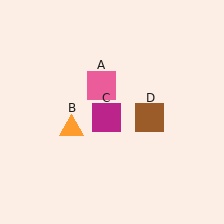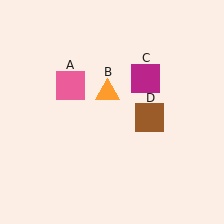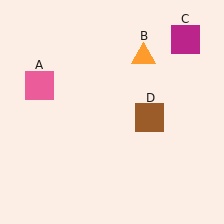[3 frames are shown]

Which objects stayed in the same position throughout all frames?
Brown square (object D) remained stationary.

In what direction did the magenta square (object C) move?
The magenta square (object C) moved up and to the right.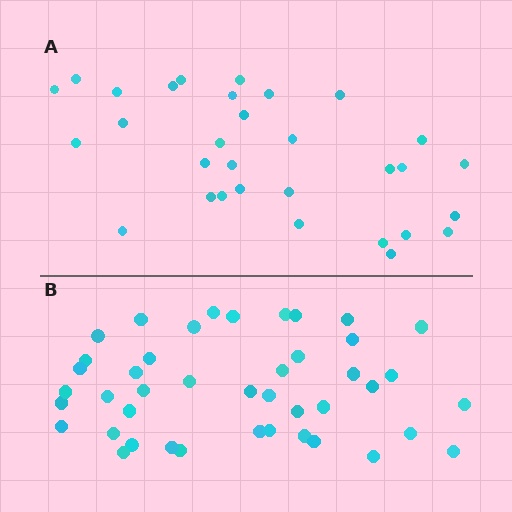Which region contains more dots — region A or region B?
Region B (the bottom region) has more dots.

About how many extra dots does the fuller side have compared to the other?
Region B has roughly 12 or so more dots than region A.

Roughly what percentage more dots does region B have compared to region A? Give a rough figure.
About 40% more.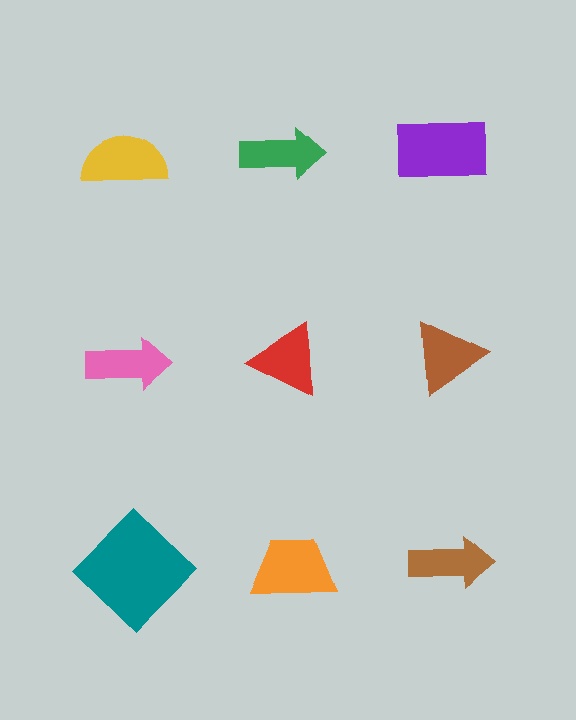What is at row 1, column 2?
A green arrow.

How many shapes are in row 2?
3 shapes.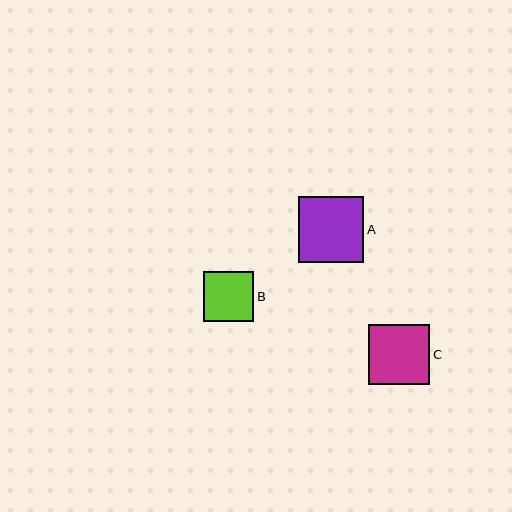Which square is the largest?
Square A is the largest with a size of approximately 66 pixels.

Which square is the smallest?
Square B is the smallest with a size of approximately 51 pixels.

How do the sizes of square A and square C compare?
Square A and square C are approximately the same size.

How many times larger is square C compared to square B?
Square C is approximately 1.2 times the size of square B.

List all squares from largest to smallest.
From largest to smallest: A, C, B.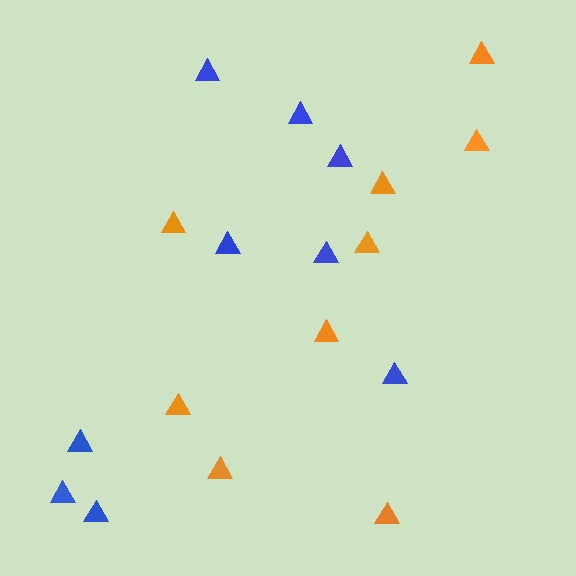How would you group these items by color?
There are 2 groups: one group of orange triangles (9) and one group of blue triangles (9).